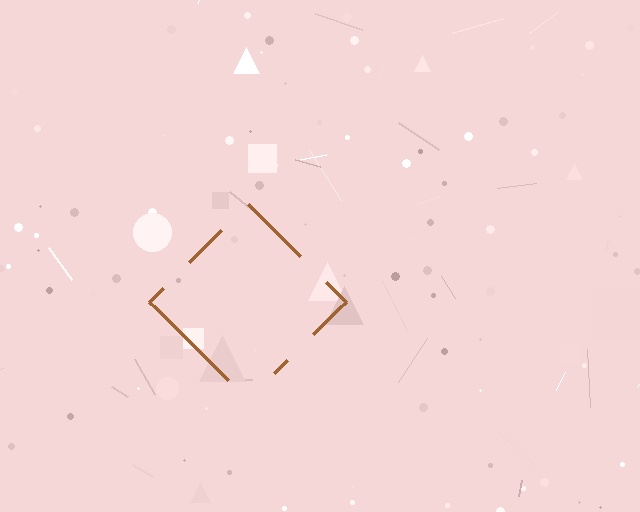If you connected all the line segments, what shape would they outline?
They would outline a diamond.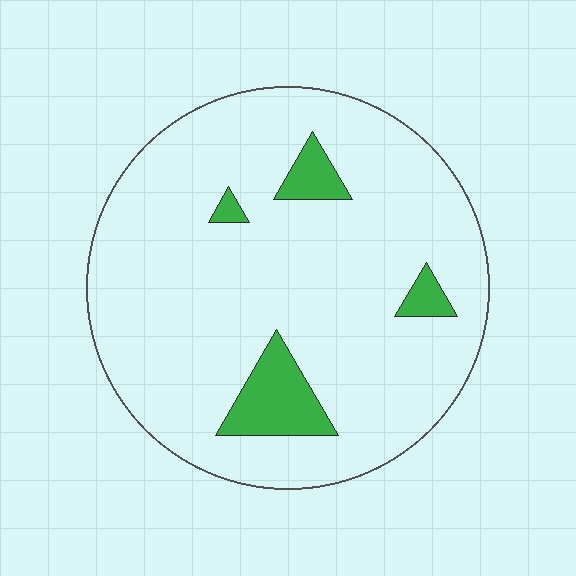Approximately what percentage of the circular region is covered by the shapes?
Approximately 10%.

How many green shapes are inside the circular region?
4.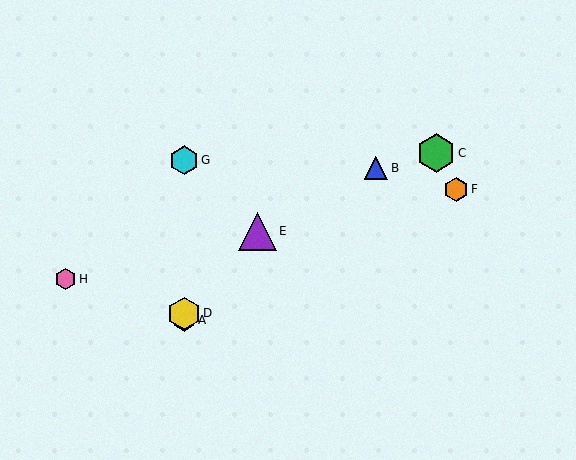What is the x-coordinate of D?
Object D is at x≈184.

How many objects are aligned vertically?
3 objects (A, D, G) are aligned vertically.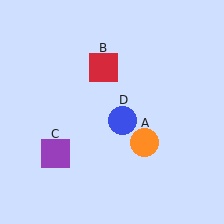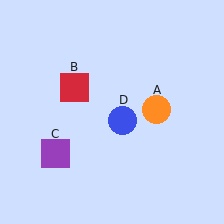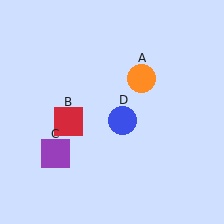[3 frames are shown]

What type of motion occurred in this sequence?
The orange circle (object A), red square (object B) rotated counterclockwise around the center of the scene.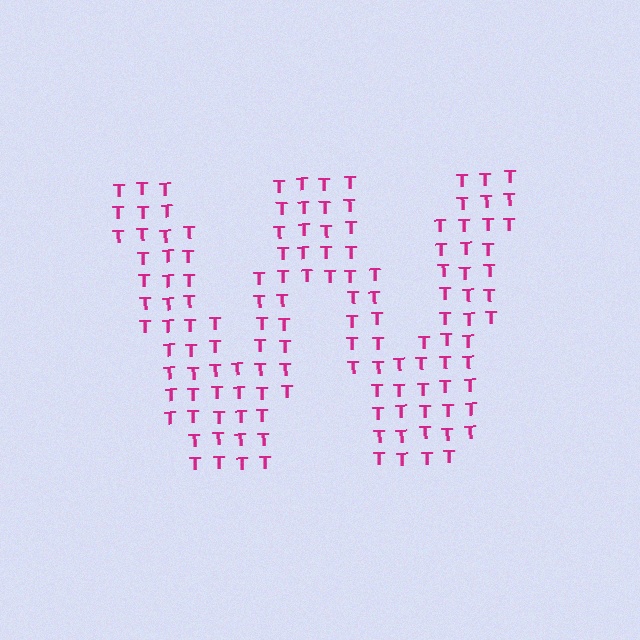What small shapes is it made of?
It is made of small letter T's.